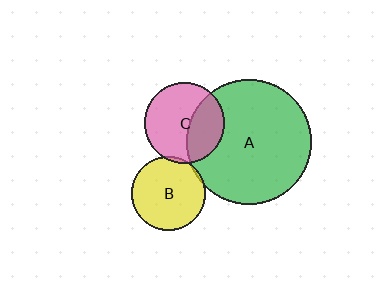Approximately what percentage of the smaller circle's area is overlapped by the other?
Approximately 35%.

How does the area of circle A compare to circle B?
Approximately 2.9 times.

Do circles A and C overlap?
Yes.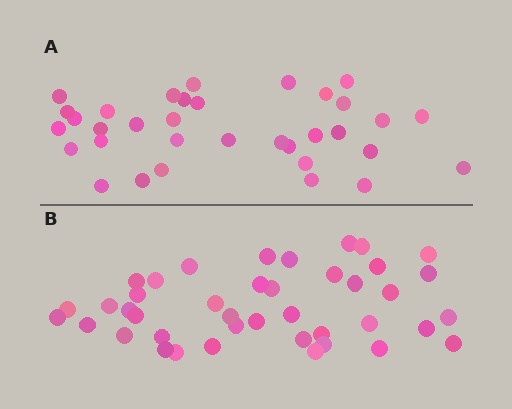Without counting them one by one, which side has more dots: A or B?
Region B (the bottom region) has more dots.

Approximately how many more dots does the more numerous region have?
Region B has roughly 8 or so more dots than region A.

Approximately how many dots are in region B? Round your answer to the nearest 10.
About 40 dots. (The exact count is 41, which rounds to 40.)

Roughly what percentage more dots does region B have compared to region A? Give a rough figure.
About 20% more.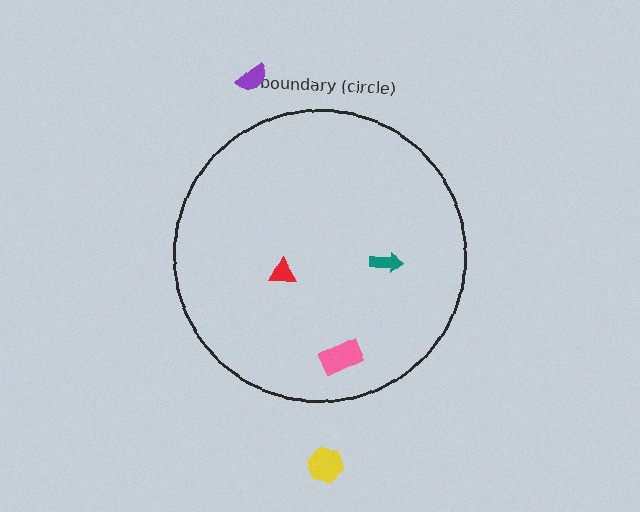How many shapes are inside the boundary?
3 inside, 2 outside.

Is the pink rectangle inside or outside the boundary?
Inside.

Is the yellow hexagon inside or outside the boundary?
Outside.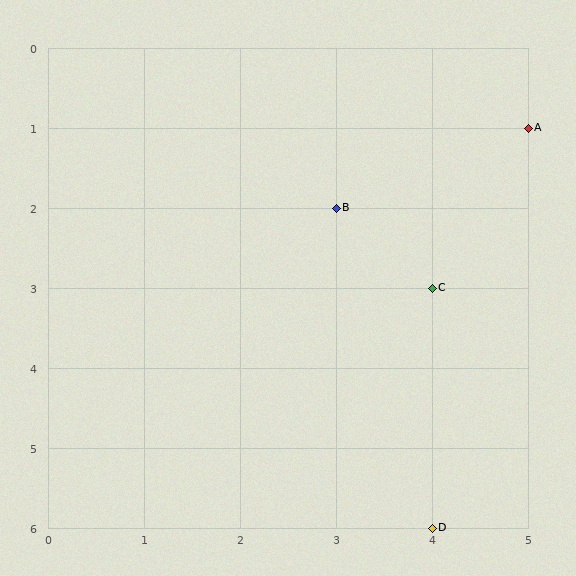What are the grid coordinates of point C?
Point C is at grid coordinates (4, 3).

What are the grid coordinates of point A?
Point A is at grid coordinates (5, 1).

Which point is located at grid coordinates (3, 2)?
Point B is at (3, 2).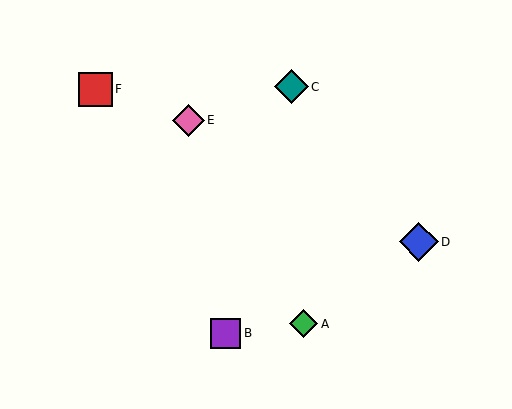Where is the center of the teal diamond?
The center of the teal diamond is at (291, 87).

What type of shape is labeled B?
Shape B is a purple square.